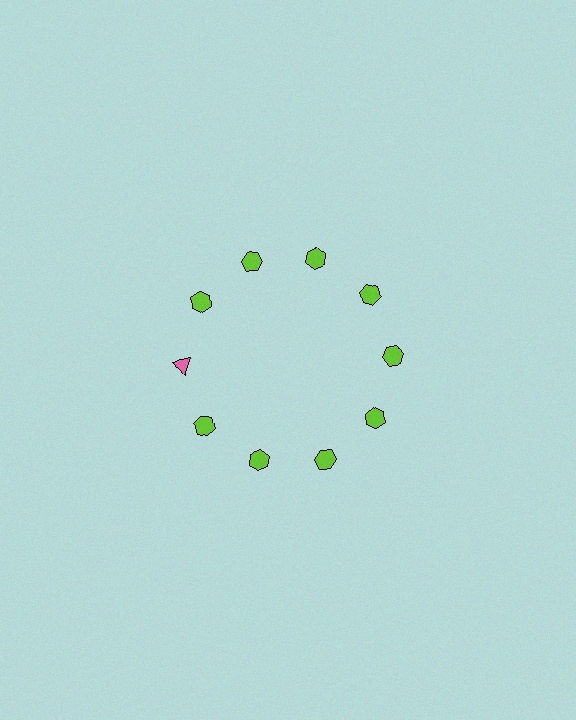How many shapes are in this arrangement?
There are 10 shapes arranged in a ring pattern.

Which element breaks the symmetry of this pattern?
The pink triangle at roughly the 9 o'clock position breaks the symmetry. All other shapes are lime hexagons.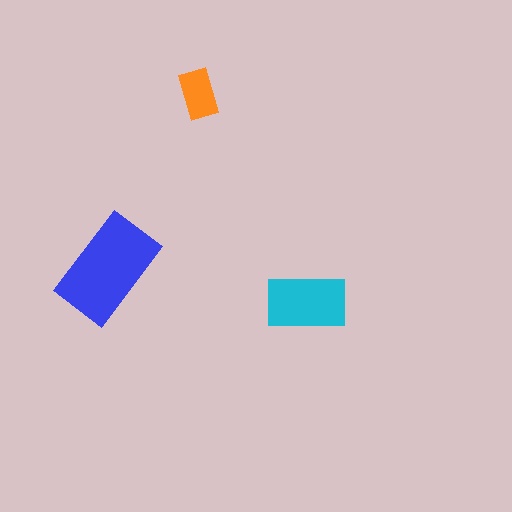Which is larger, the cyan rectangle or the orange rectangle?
The cyan one.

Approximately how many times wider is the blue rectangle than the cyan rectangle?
About 1.5 times wider.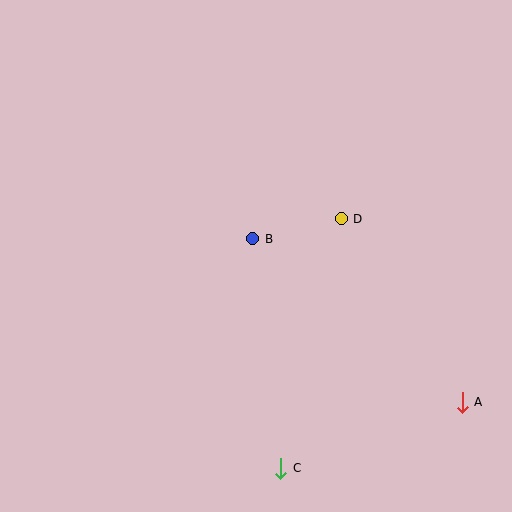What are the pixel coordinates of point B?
Point B is at (253, 239).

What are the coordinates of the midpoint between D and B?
The midpoint between D and B is at (297, 229).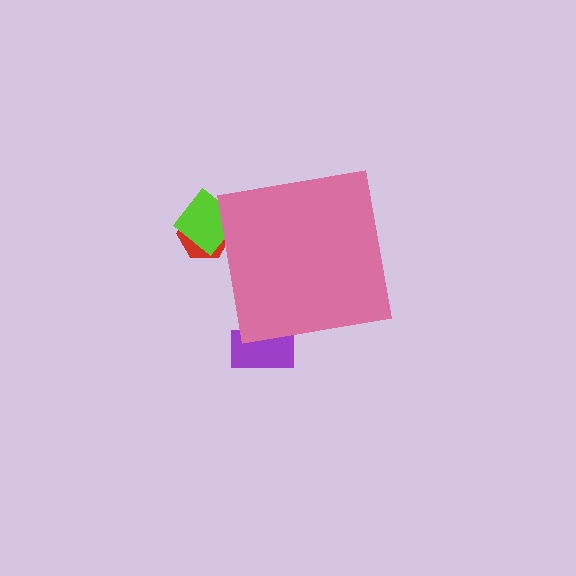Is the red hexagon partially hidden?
Yes, the red hexagon is partially hidden behind the pink square.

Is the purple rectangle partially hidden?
Yes, the purple rectangle is partially hidden behind the pink square.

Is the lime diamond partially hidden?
Yes, the lime diamond is partially hidden behind the pink square.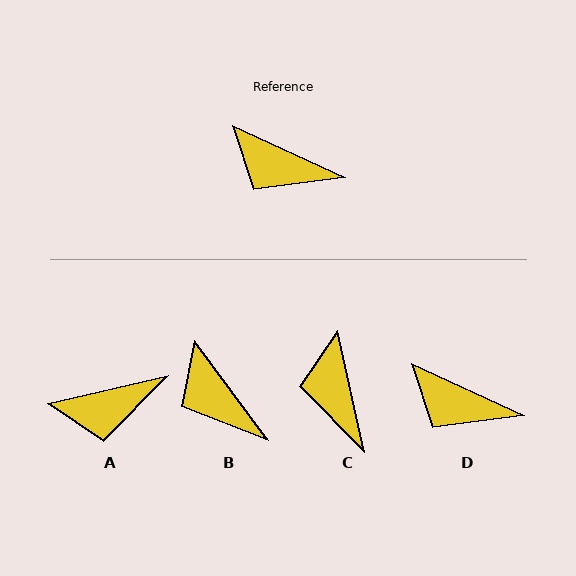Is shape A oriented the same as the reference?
No, it is off by about 37 degrees.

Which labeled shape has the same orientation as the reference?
D.